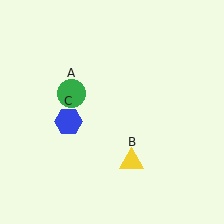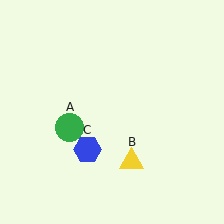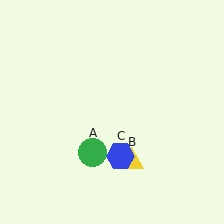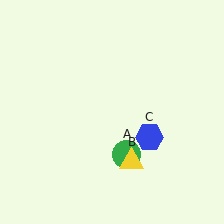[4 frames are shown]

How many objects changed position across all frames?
2 objects changed position: green circle (object A), blue hexagon (object C).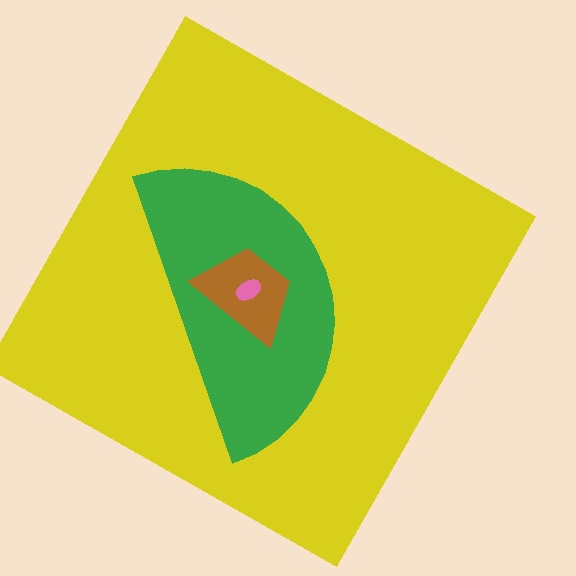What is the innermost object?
The pink ellipse.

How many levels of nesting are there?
4.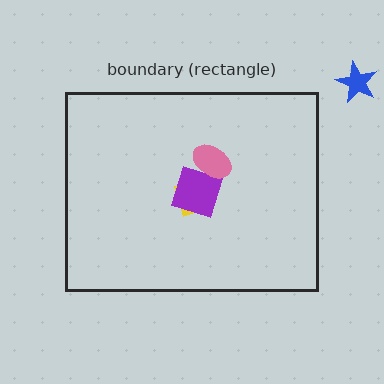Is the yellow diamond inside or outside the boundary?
Inside.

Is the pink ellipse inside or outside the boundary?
Inside.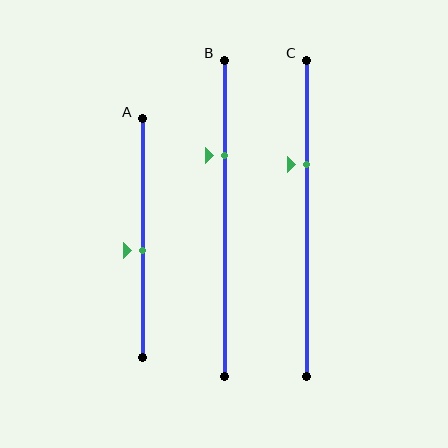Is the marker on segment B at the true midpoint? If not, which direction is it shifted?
No, the marker on segment B is shifted upward by about 20% of the segment length.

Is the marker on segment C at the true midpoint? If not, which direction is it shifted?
No, the marker on segment C is shifted upward by about 17% of the segment length.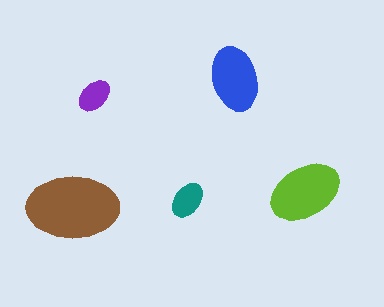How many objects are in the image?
There are 5 objects in the image.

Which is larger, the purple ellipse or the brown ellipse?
The brown one.